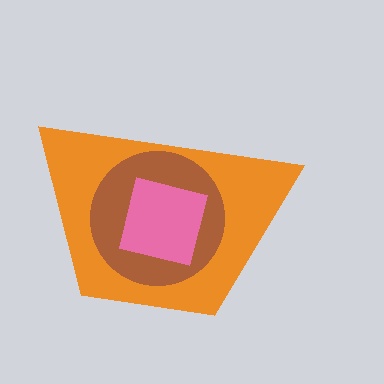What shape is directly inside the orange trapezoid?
The brown circle.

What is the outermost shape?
The orange trapezoid.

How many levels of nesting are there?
3.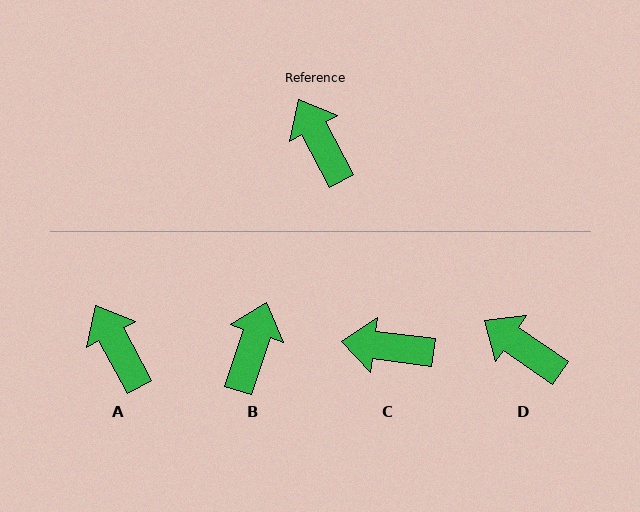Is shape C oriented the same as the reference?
No, it is off by about 55 degrees.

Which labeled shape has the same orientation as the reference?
A.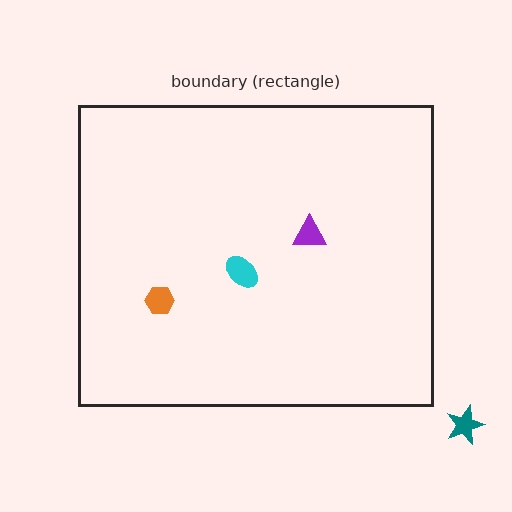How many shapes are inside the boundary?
3 inside, 1 outside.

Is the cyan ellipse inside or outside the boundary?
Inside.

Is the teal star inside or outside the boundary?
Outside.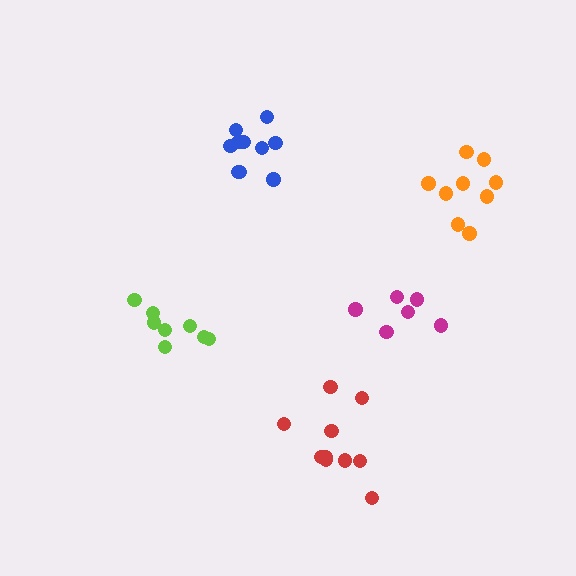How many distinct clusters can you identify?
There are 5 distinct clusters.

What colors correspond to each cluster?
The clusters are colored: magenta, orange, lime, blue, red.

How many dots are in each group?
Group 1: 6 dots, Group 2: 9 dots, Group 3: 8 dots, Group 4: 10 dots, Group 5: 10 dots (43 total).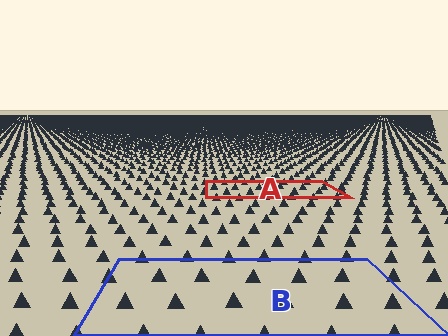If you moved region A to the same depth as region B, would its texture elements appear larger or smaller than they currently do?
They would appear larger. At a closer depth, the same texture elements are projected at a bigger on-screen size.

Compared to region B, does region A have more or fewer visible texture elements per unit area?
Region A has more texture elements per unit area — they are packed more densely because it is farther away.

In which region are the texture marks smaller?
The texture marks are smaller in region A, because it is farther away.